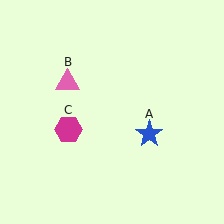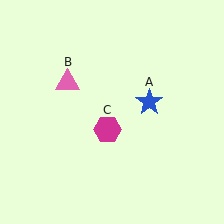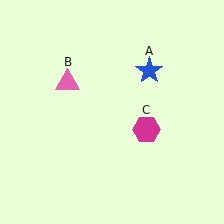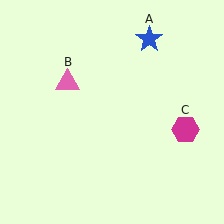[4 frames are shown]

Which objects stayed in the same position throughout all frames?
Pink triangle (object B) remained stationary.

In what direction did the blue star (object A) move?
The blue star (object A) moved up.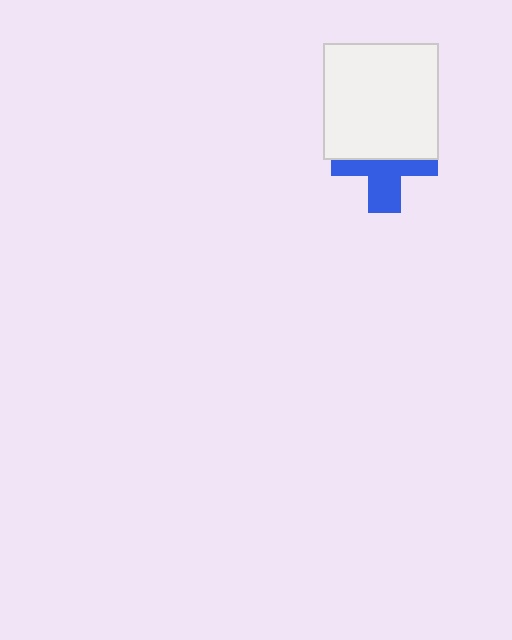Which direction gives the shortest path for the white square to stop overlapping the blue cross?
Moving up gives the shortest separation.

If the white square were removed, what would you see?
You would see the complete blue cross.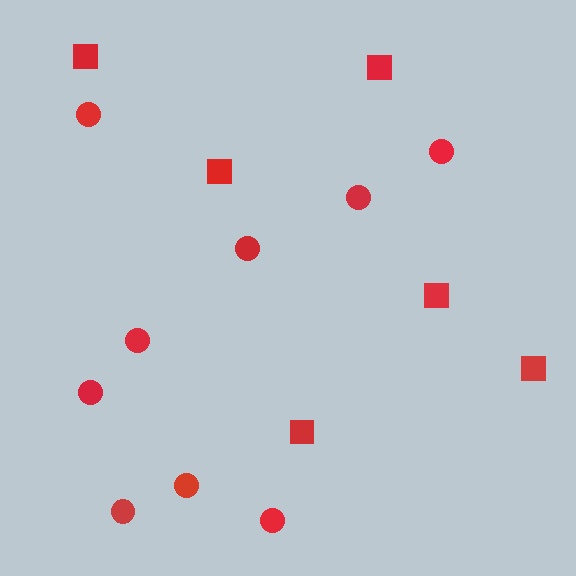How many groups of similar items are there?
There are 2 groups: one group of circles (9) and one group of squares (6).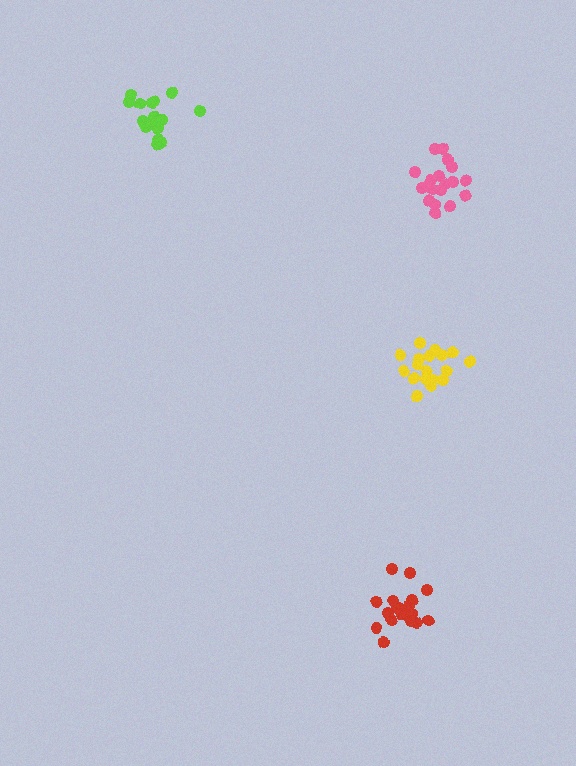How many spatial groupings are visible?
There are 4 spatial groupings.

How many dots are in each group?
Group 1: 18 dots, Group 2: 19 dots, Group 3: 20 dots, Group 4: 19 dots (76 total).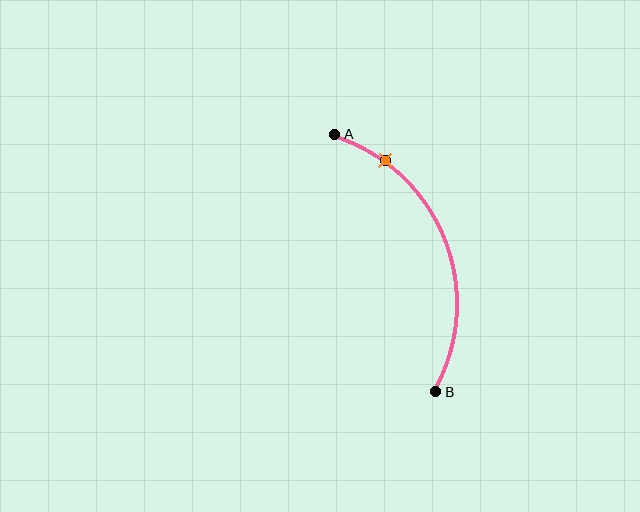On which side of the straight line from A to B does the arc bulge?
The arc bulges to the right of the straight line connecting A and B.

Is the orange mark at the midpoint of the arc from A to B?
No. The orange mark lies on the arc but is closer to endpoint A. The arc midpoint would be at the point on the curve equidistant along the arc from both A and B.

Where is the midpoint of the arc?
The arc midpoint is the point on the curve farthest from the straight line joining A and B. It sits to the right of that line.